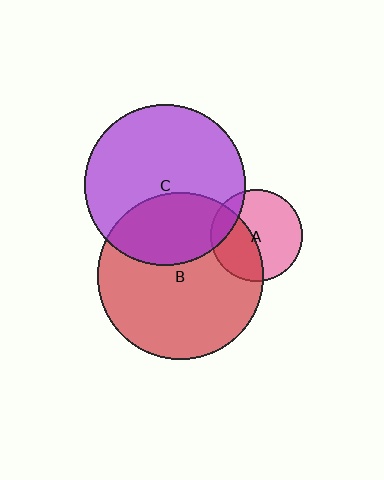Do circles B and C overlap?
Yes.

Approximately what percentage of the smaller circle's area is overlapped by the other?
Approximately 35%.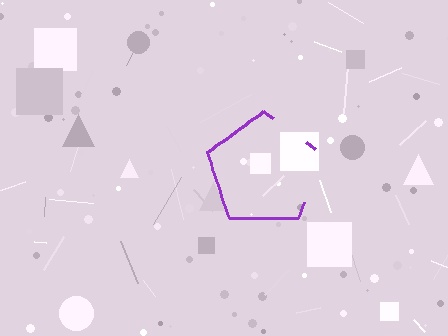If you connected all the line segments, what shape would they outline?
They would outline a pentagon.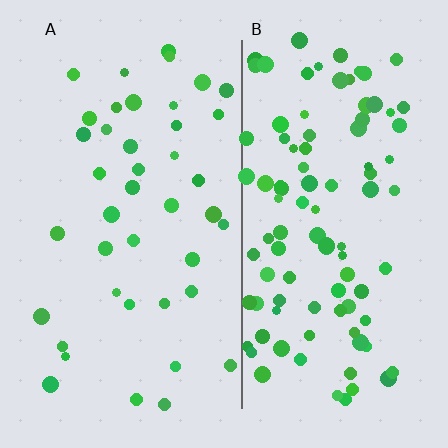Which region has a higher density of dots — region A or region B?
B (the right).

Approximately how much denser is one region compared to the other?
Approximately 2.4× — region B over region A.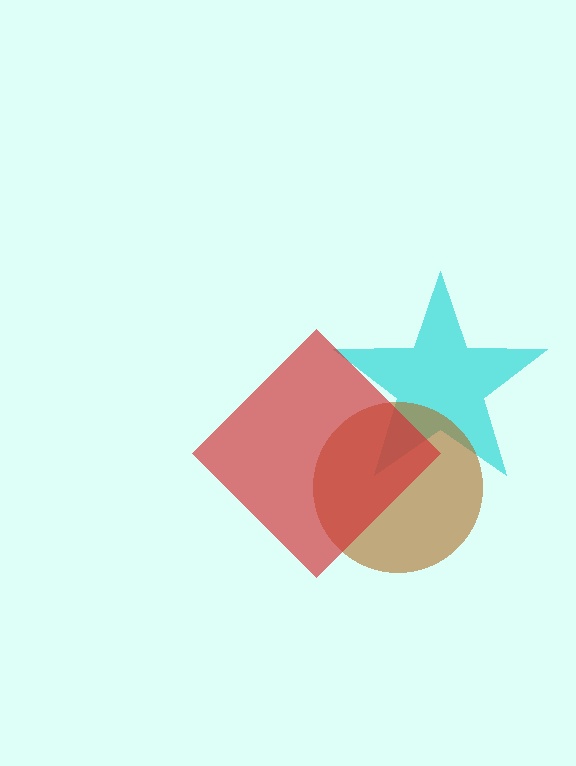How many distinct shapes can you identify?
There are 3 distinct shapes: a cyan star, a brown circle, a red diamond.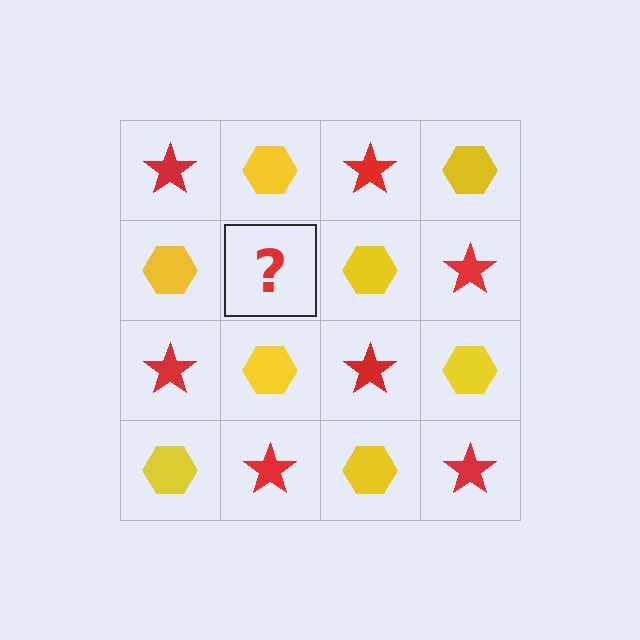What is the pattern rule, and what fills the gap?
The rule is that it alternates red star and yellow hexagon in a checkerboard pattern. The gap should be filled with a red star.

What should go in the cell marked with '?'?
The missing cell should contain a red star.